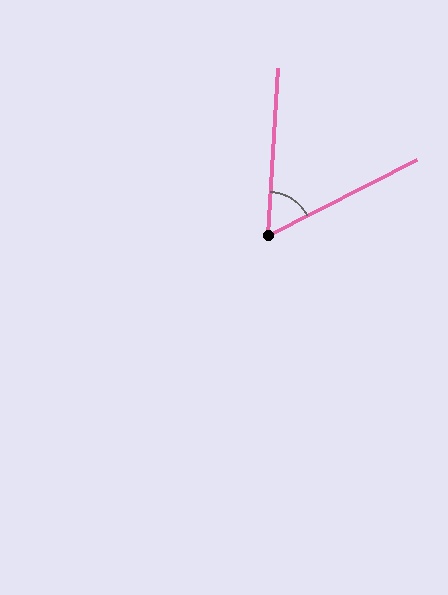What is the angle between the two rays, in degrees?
Approximately 60 degrees.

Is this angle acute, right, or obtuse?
It is acute.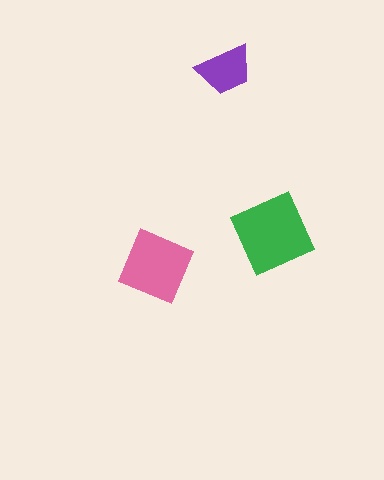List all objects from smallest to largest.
The purple trapezoid, the pink square, the green diamond.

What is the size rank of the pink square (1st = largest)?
2nd.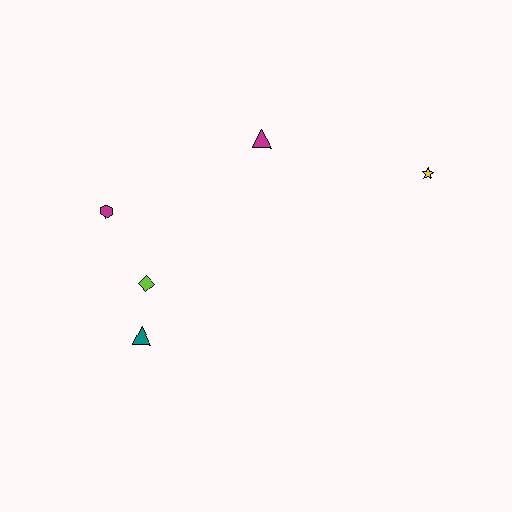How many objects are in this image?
There are 5 objects.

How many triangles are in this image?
There are 2 triangles.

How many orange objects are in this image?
There are no orange objects.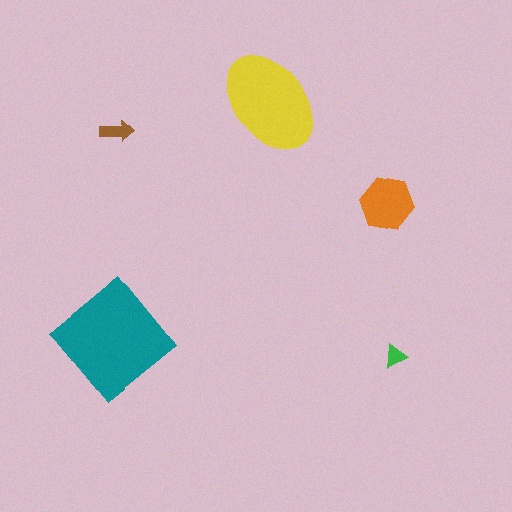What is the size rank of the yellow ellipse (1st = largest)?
2nd.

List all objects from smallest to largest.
The green triangle, the brown arrow, the orange hexagon, the yellow ellipse, the teal diamond.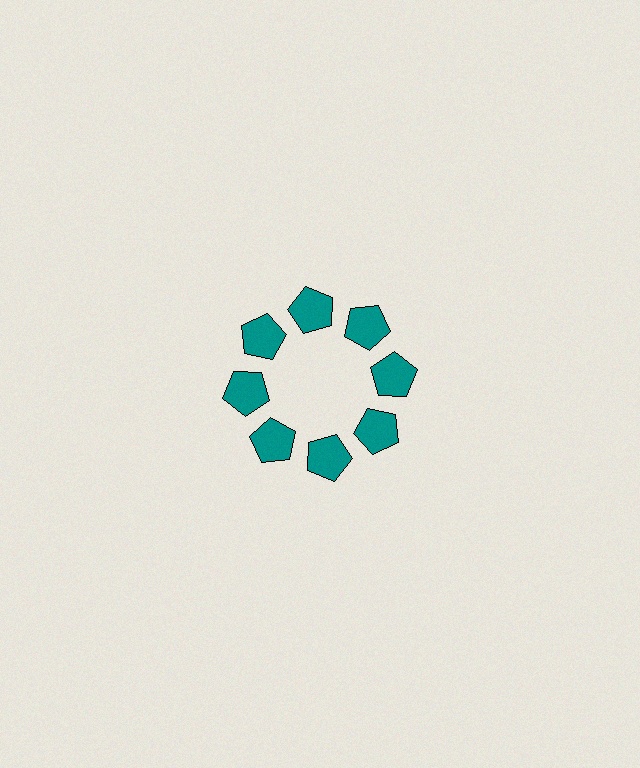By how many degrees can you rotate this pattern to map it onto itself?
The pattern maps onto itself every 45 degrees of rotation.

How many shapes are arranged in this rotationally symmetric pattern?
There are 8 shapes, arranged in 8 groups of 1.